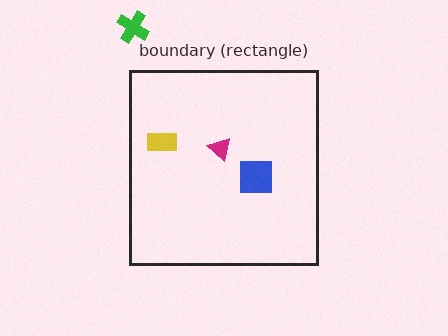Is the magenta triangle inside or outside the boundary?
Inside.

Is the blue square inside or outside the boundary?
Inside.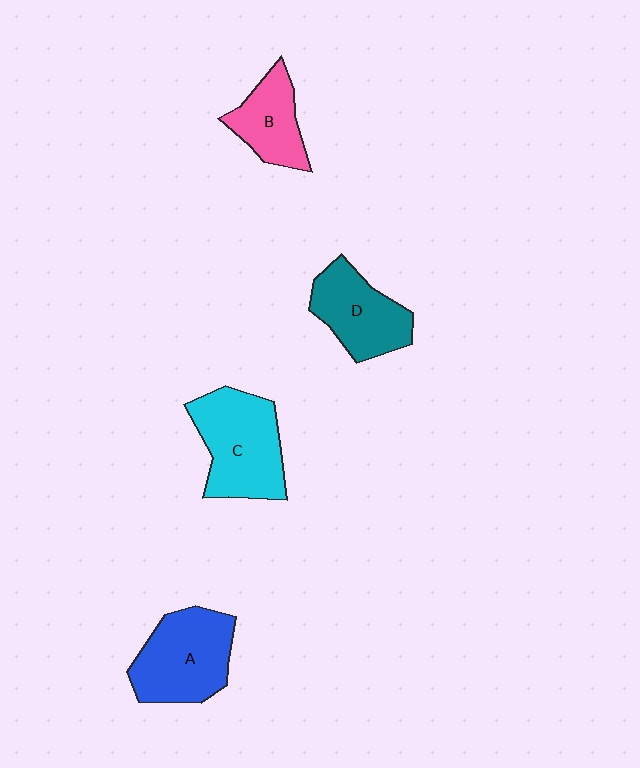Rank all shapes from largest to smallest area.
From largest to smallest: C (cyan), A (blue), D (teal), B (pink).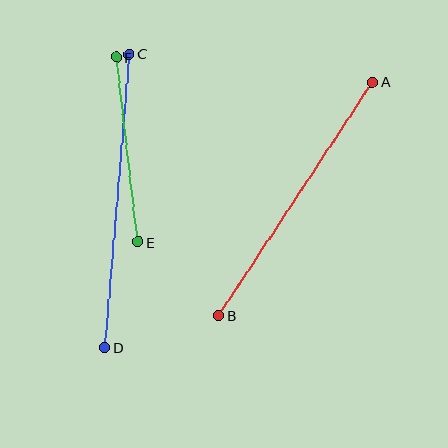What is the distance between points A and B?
The distance is approximately 279 pixels.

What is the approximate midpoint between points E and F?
The midpoint is at approximately (127, 150) pixels.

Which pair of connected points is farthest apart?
Points C and D are farthest apart.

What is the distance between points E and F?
The distance is approximately 186 pixels.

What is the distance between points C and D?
The distance is approximately 294 pixels.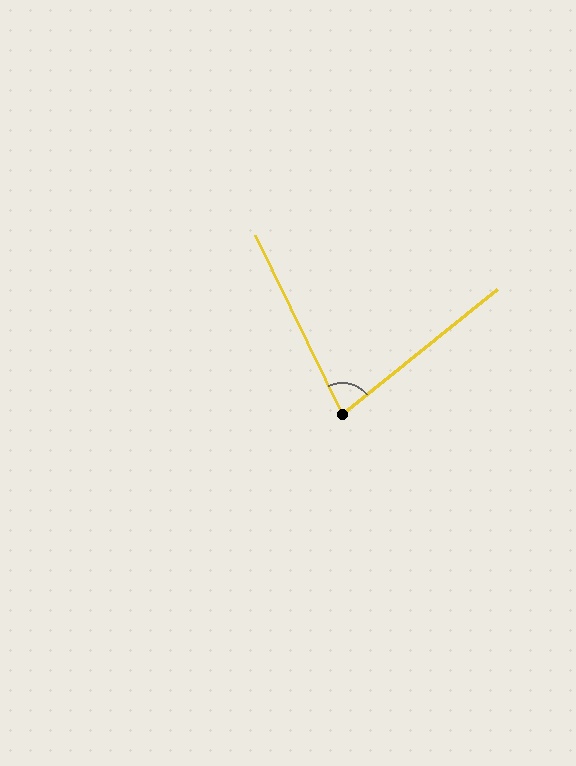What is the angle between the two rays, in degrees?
Approximately 77 degrees.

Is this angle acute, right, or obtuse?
It is acute.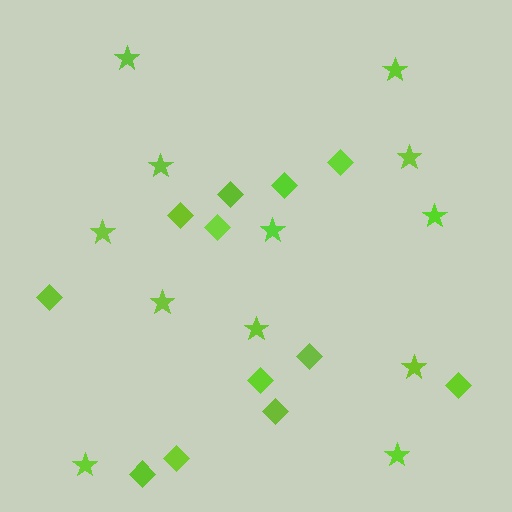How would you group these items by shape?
There are 2 groups: one group of stars (12) and one group of diamonds (12).